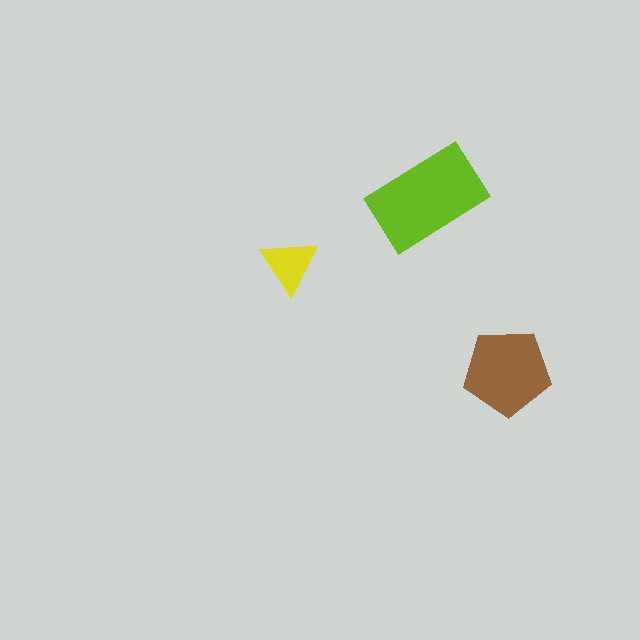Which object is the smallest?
The yellow triangle.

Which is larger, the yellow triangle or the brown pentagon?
The brown pentagon.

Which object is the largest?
The lime rectangle.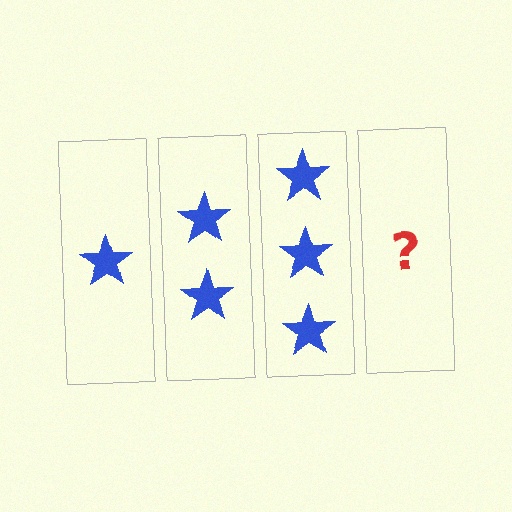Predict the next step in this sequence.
The next step is 4 stars.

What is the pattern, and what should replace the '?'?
The pattern is that each step adds one more star. The '?' should be 4 stars.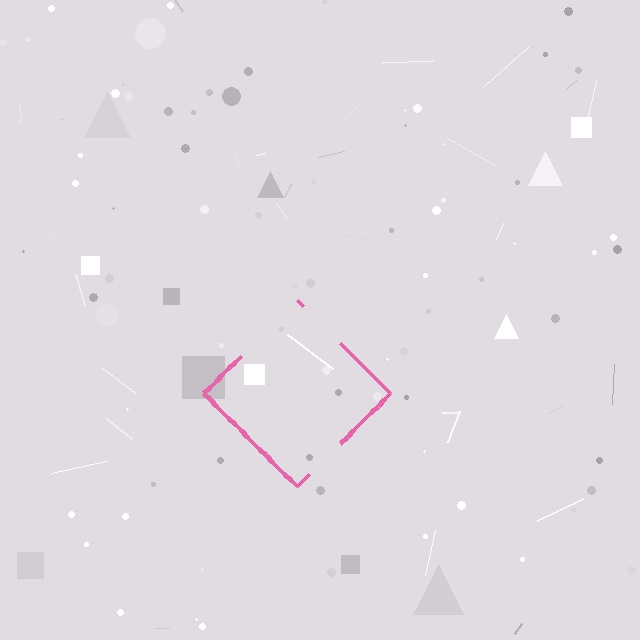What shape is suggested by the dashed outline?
The dashed outline suggests a diamond.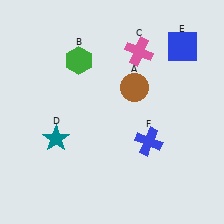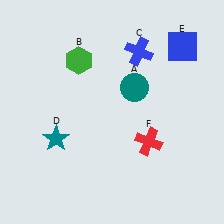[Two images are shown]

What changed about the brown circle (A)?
In Image 1, A is brown. In Image 2, it changed to teal.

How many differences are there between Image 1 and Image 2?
There are 3 differences between the two images.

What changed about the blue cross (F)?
In Image 1, F is blue. In Image 2, it changed to red.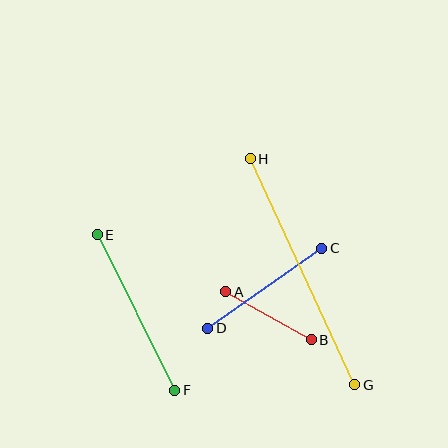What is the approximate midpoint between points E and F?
The midpoint is at approximately (136, 313) pixels.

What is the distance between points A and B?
The distance is approximately 98 pixels.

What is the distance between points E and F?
The distance is approximately 174 pixels.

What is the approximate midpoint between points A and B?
The midpoint is at approximately (268, 316) pixels.